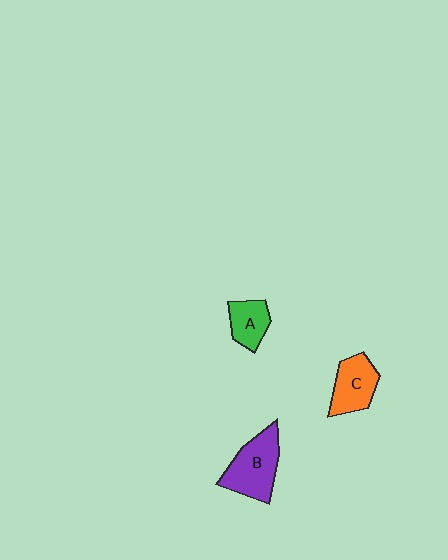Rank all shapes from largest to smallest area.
From largest to smallest: B (purple), C (orange), A (green).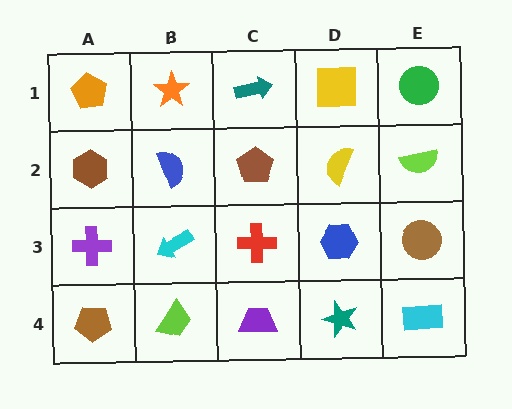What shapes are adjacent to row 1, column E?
A lime semicircle (row 2, column E), a yellow square (row 1, column D).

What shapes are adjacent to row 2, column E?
A green circle (row 1, column E), a brown circle (row 3, column E), a yellow semicircle (row 2, column D).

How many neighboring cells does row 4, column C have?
3.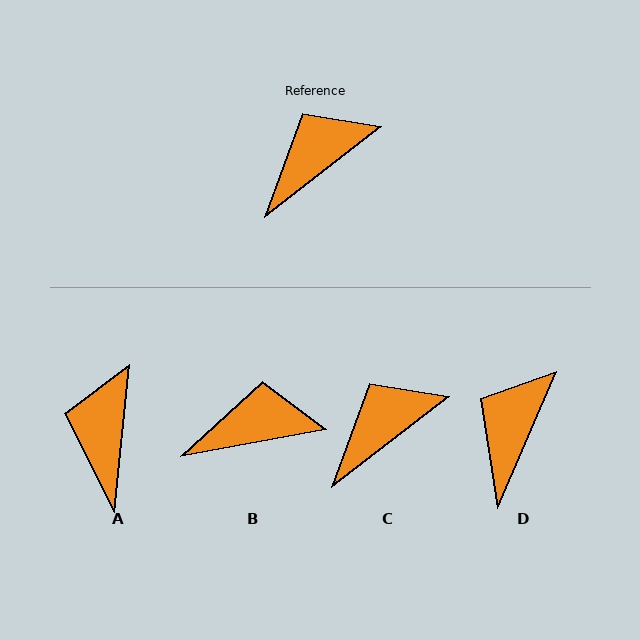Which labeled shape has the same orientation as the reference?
C.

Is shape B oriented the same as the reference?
No, it is off by about 28 degrees.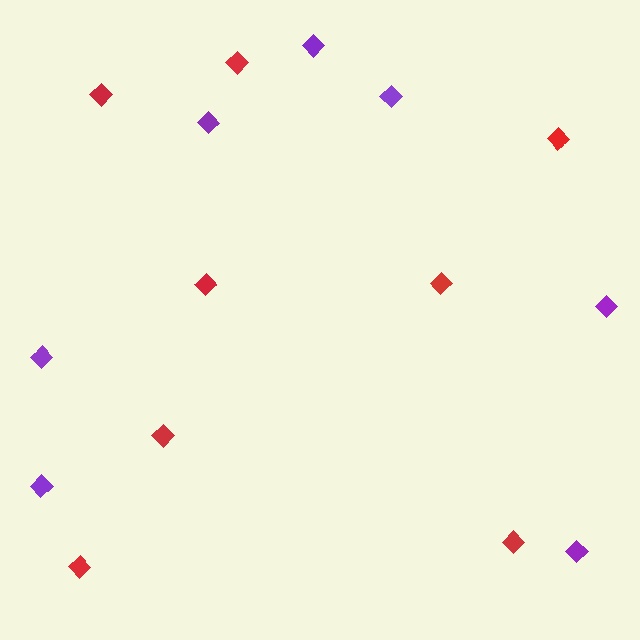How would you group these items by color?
There are 2 groups: one group of purple diamonds (7) and one group of red diamonds (8).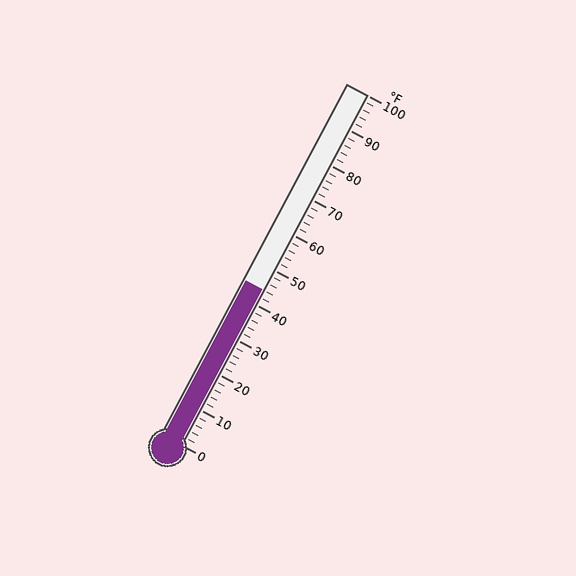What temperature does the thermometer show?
The thermometer shows approximately 44°F.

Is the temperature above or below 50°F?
The temperature is below 50°F.